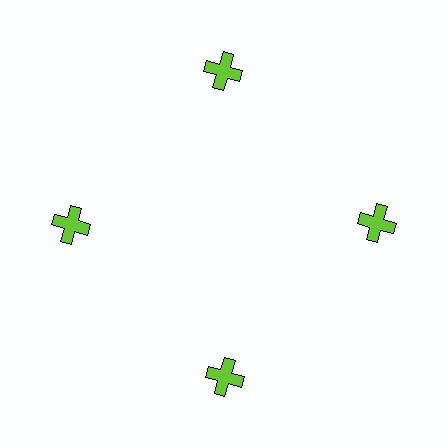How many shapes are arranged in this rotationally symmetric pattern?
There are 4 shapes, arranged in 4 groups of 1.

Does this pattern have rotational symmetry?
Yes, this pattern has 4-fold rotational symmetry. It looks the same after rotating 90 degrees around the center.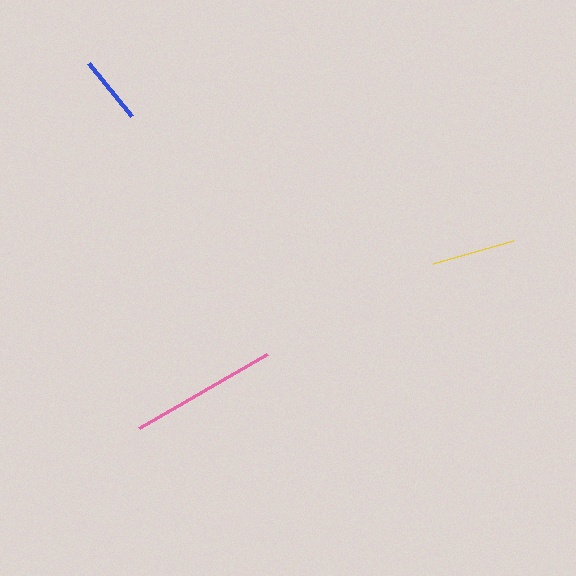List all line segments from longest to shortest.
From longest to shortest: pink, yellow, blue.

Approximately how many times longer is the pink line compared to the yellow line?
The pink line is approximately 1.8 times the length of the yellow line.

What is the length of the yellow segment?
The yellow segment is approximately 83 pixels long.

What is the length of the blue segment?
The blue segment is approximately 68 pixels long.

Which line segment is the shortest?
The blue line is the shortest at approximately 68 pixels.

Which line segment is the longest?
The pink line is the longest at approximately 148 pixels.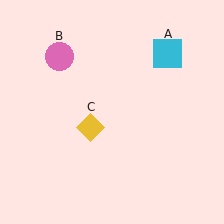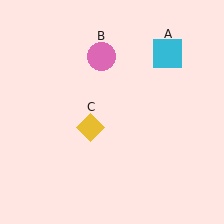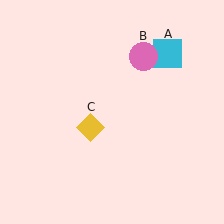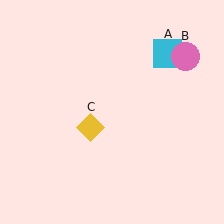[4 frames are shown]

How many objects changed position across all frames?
1 object changed position: pink circle (object B).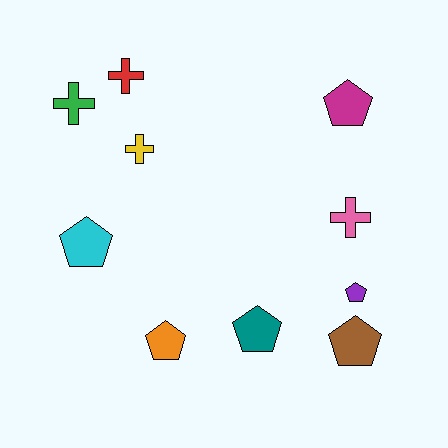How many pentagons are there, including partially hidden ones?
There are 6 pentagons.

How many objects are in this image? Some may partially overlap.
There are 10 objects.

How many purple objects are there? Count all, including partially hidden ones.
There is 1 purple object.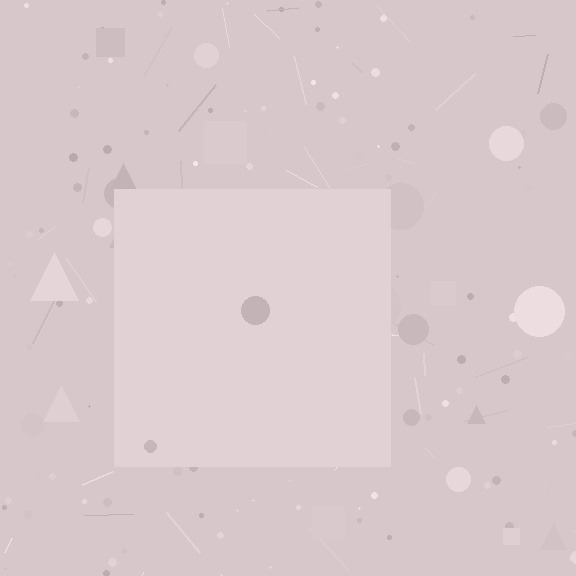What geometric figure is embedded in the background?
A square is embedded in the background.